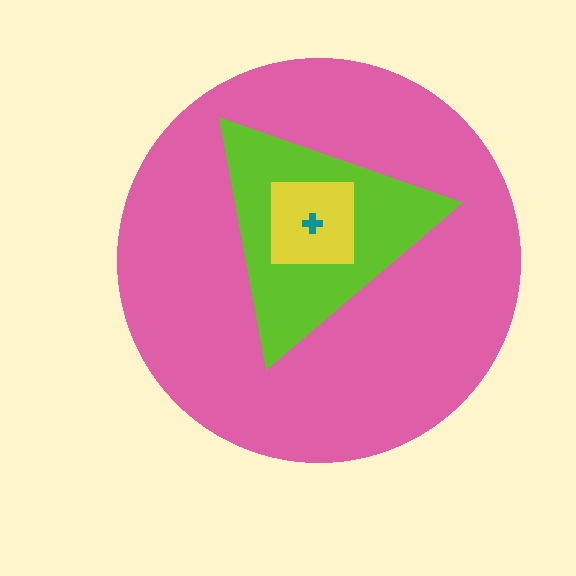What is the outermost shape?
The pink circle.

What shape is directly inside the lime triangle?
The yellow square.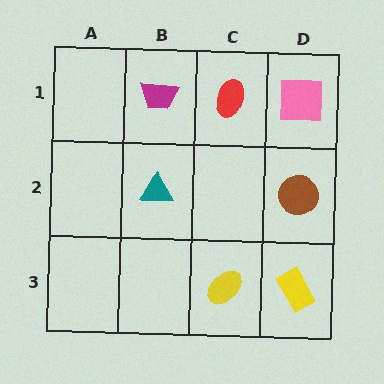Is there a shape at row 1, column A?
No, that cell is empty.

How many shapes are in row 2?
2 shapes.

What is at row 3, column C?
A yellow ellipse.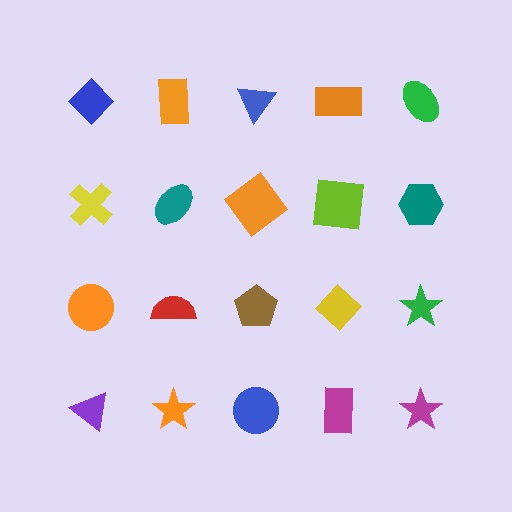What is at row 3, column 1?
An orange circle.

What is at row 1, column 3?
A blue triangle.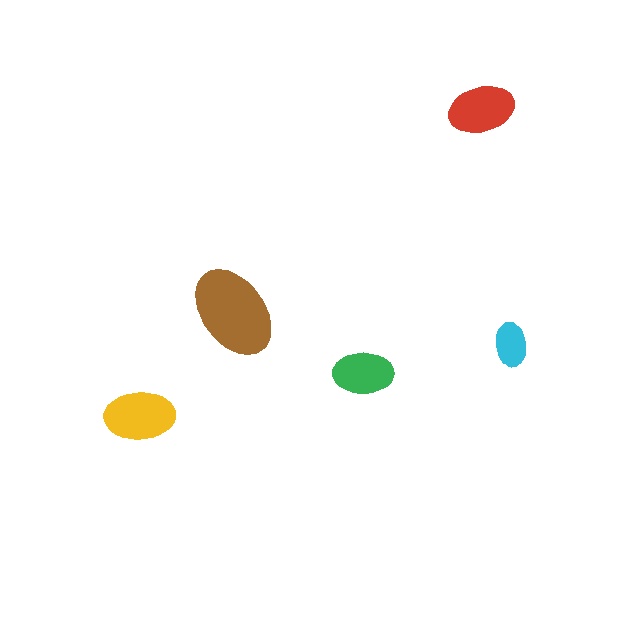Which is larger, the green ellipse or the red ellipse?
The red one.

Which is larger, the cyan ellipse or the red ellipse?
The red one.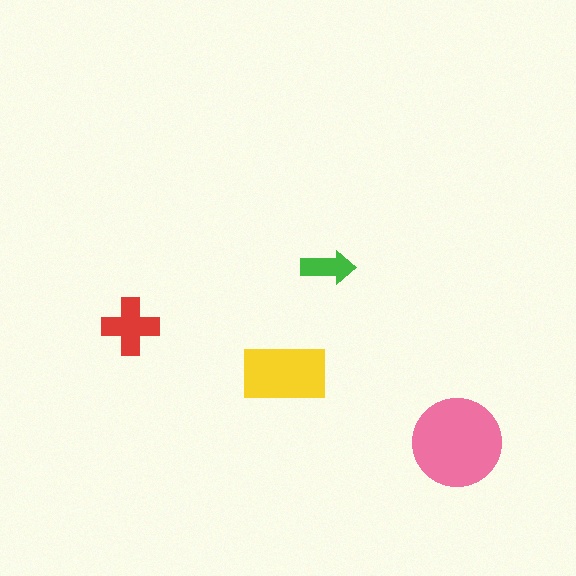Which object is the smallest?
The green arrow.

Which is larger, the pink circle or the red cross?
The pink circle.